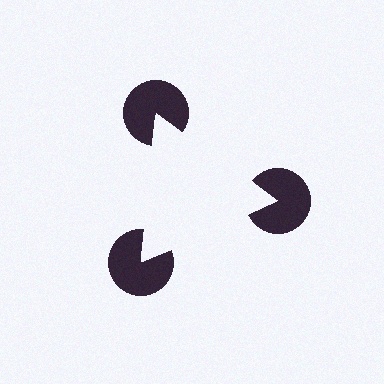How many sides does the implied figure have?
3 sides.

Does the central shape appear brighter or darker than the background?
It typically appears slightly brighter than the background, even though no actual brightness change is drawn.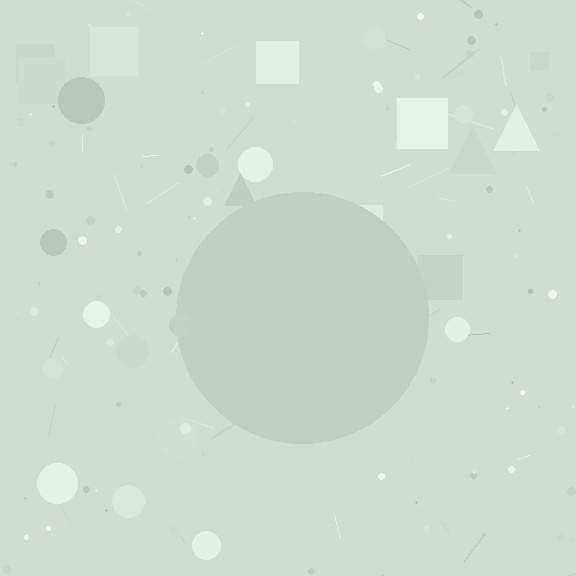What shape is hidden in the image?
A circle is hidden in the image.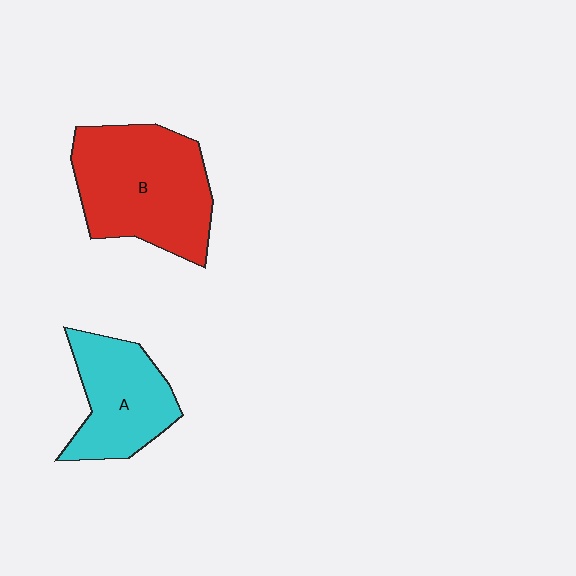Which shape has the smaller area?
Shape A (cyan).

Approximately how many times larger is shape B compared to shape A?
Approximately 1.5 times.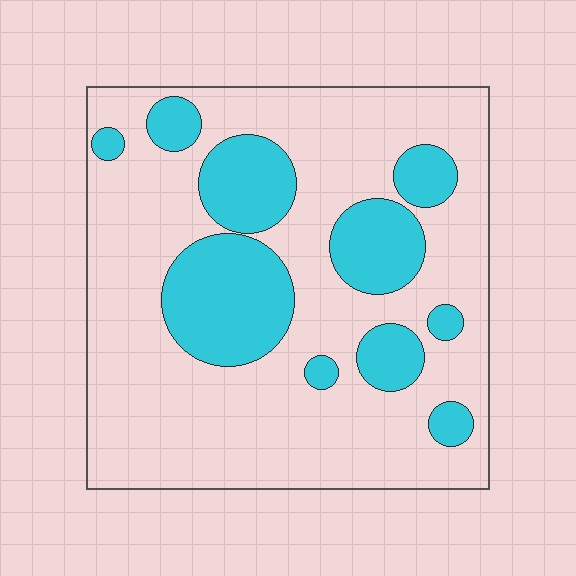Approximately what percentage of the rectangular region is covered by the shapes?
Approximately 25%.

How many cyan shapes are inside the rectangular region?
10.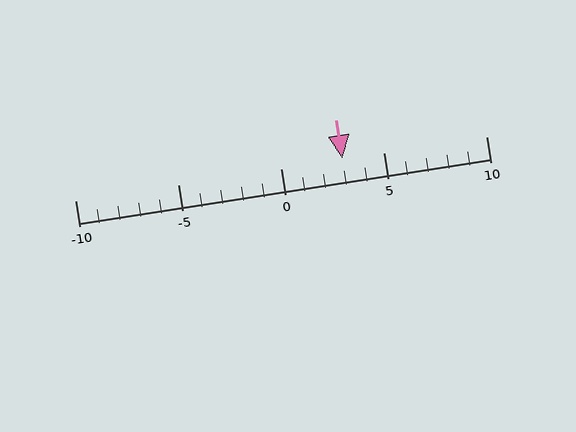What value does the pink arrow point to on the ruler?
The pink arrow points to approximately 3.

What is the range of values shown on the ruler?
The ruler shows values from -10 to 10.